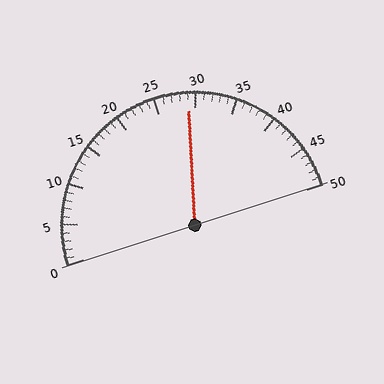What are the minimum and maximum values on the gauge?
The gauge ranges from 0 to 50.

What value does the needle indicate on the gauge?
The needle indicates approximately 29.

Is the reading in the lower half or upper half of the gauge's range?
The reading is in the upper half of the range (0 to 50).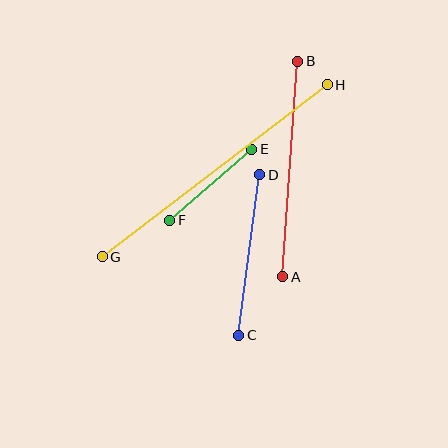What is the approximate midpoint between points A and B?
The midpoint is at approximately (290, 169) pixels.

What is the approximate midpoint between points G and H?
The midpoint is at approximately (215, 171) pixels.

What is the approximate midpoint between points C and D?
The midpoint is at approximately (249, 255) pixels.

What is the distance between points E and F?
The distance is approximately 108 pixels.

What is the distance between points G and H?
The distance is approximately 283 pixels.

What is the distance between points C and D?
The distance is approximately 162 pixels.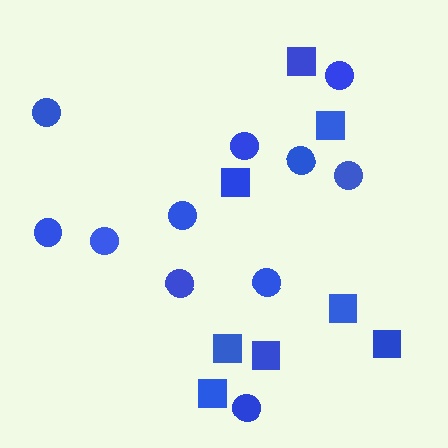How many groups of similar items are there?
There are 2 groups: one group of circles (11) and one group of squares (8).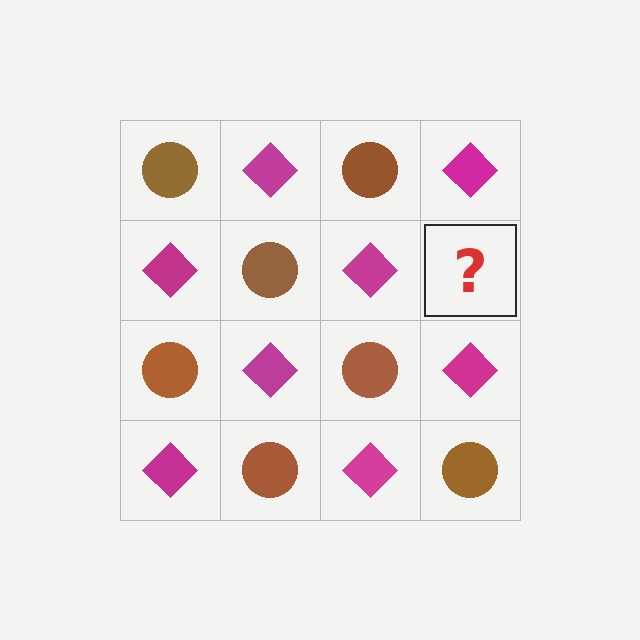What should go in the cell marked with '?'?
The missing cell should contain a brown circle.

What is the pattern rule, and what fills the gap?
The rule is that it alternates brown circle and magenta diamond in a checkerboard pattern. The gap should be filled with a brown circle.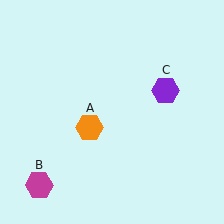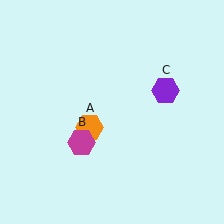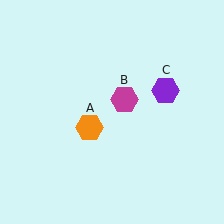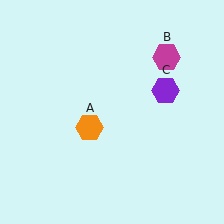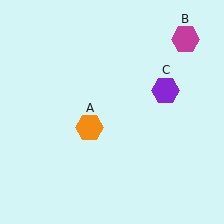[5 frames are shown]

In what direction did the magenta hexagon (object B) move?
The magenta hexagon (object B) moved up and to the right.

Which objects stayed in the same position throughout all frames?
Orange hexagon (object A) and purple hexagon (object C) remained stationary.